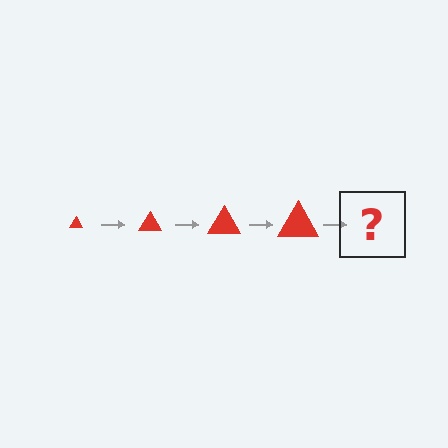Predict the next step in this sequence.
The next step is a red triangle, larger than the previous one.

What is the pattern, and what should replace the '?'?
The pattern is that the triangle gets progressively larger each step. The '?' should be a red triangle, larger than the previous one.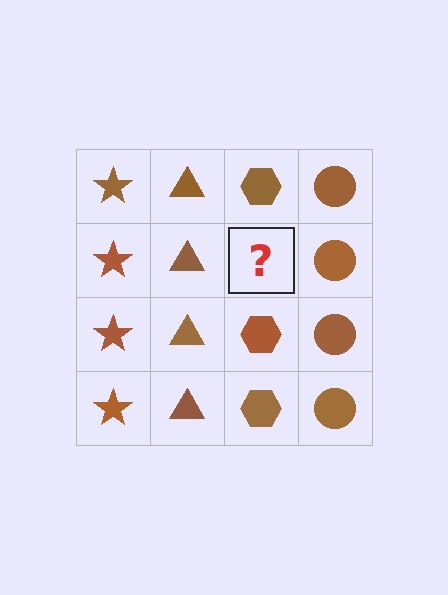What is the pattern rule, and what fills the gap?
The rule is that each column has a consistent shape. The gap should be filled with a brown hexagon.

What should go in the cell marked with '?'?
The missing cell should contain a brown hexagon.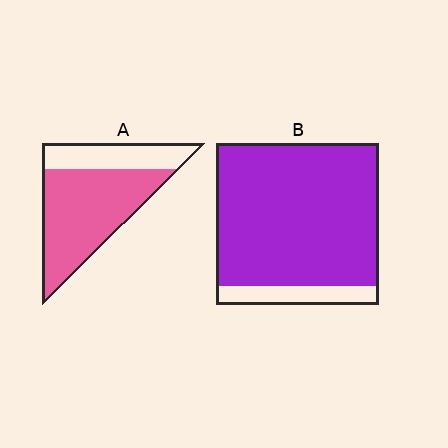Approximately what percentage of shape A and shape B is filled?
A is approximately 70% and B is approximately 90%.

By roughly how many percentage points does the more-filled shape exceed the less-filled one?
By roughly 20 percentage points (B over A).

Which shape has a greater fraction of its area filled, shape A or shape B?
Shape B.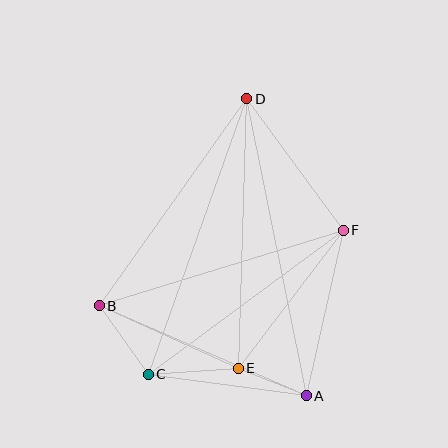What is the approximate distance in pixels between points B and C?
The distance between B and C is approximately 85 pixels.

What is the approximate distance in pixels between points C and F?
The distance between C and F is approximately 242 pixels.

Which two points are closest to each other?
Points A and E are closest to each other.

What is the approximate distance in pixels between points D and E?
The distance between D and E is approximately 270 pixels.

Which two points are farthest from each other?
Points A and D are farthest from each other.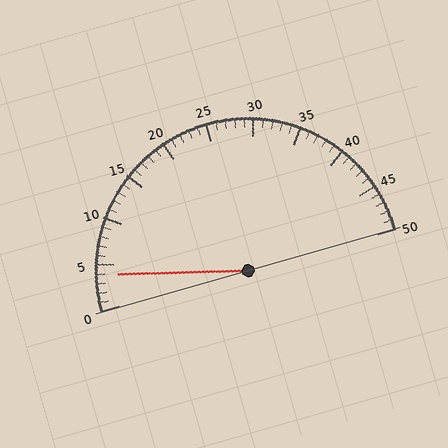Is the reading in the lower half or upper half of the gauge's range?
The reading is in the lower half of the range (0 to 50).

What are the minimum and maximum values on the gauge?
The gauge ranges from 0 to 50.